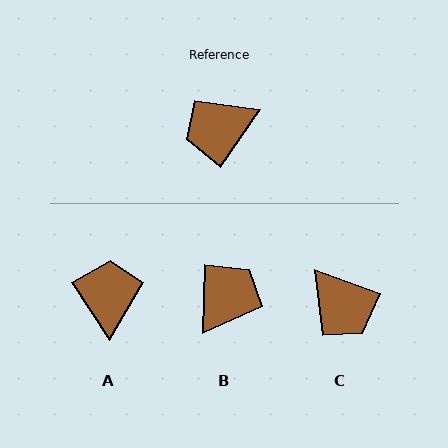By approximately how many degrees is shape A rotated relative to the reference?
Approximately 112 degrees clockwise.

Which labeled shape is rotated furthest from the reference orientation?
B, about 148 degrees away.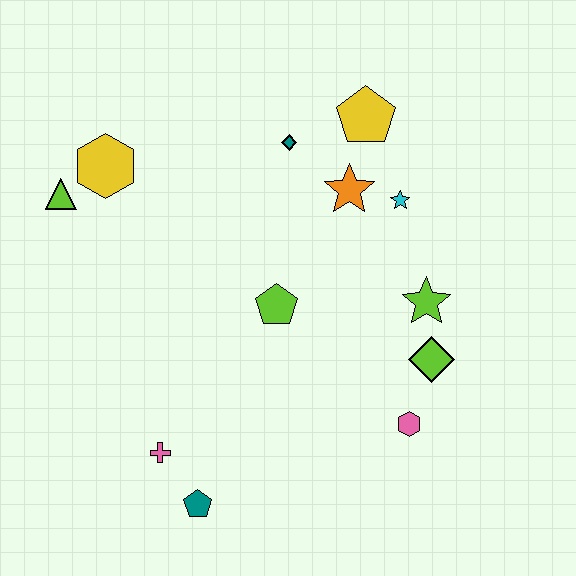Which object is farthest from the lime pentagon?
The lime triangle is farthest from the lime pentagon.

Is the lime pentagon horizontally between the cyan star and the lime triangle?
Yes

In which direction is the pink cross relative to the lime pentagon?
The pink cross is below the lime pentagon.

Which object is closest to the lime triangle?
The yellow hexagon is closest to the lime triangle.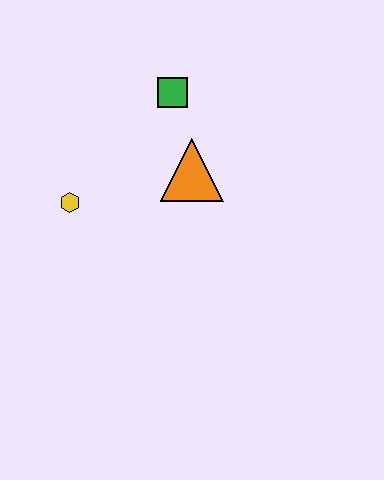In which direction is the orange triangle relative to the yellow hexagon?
The orange triangle is to the right of the yellow hexagon.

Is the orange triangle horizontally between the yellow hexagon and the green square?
No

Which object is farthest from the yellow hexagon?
The green square is farthest from the yellow hexagon.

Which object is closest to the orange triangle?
The green square is closest to the orange triangle.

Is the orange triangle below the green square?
Yes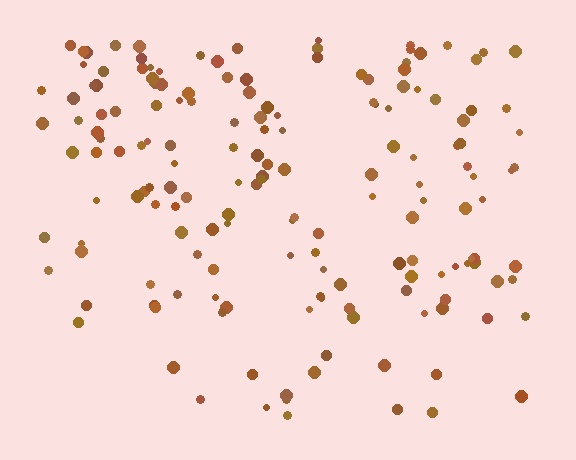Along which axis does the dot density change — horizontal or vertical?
Vertical.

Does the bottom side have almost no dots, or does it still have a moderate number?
Still a moderate number, just noticeably fewer than the top.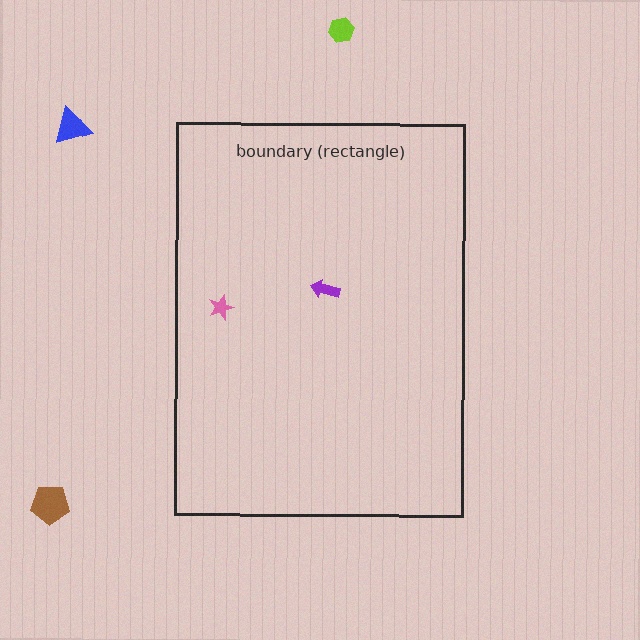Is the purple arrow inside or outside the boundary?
Inside.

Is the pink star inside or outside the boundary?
Inside.